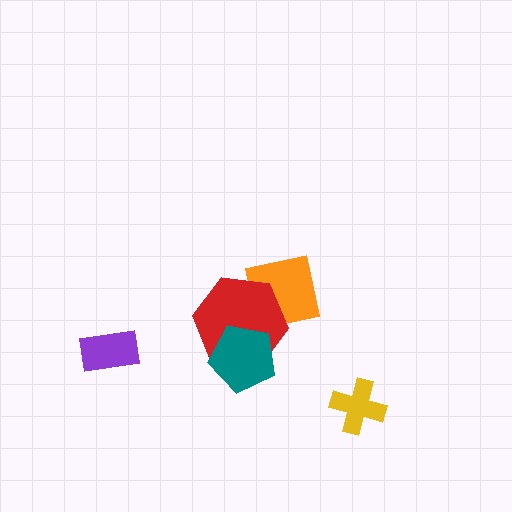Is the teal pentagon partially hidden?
No, no other shape covers it.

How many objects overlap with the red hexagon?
2 objects overlap with the red hexagon.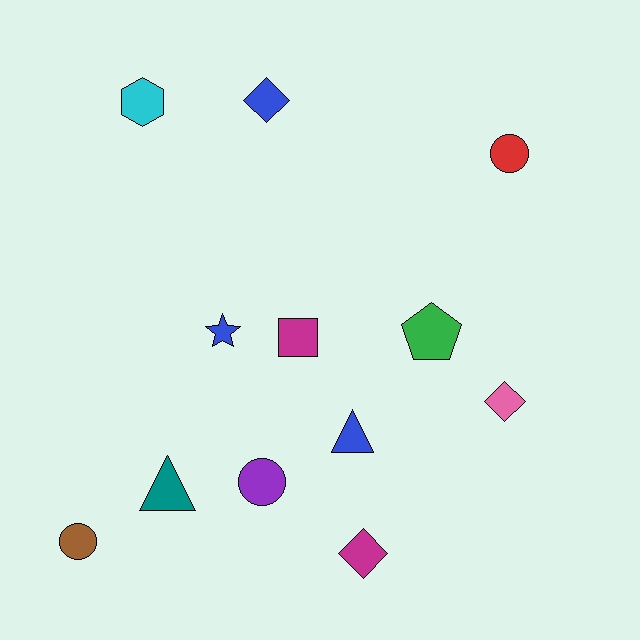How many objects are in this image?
There are 12 objects.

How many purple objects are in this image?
There is 1 purple object.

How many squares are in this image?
There is 1 square.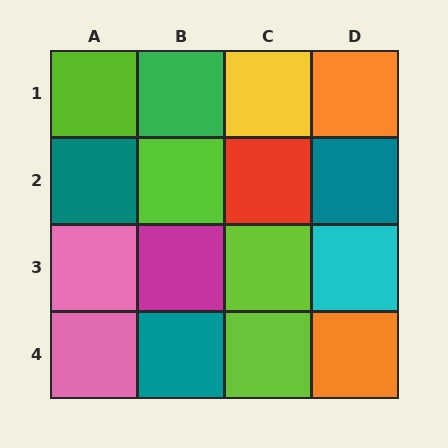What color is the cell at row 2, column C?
Red.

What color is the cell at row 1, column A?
Lime.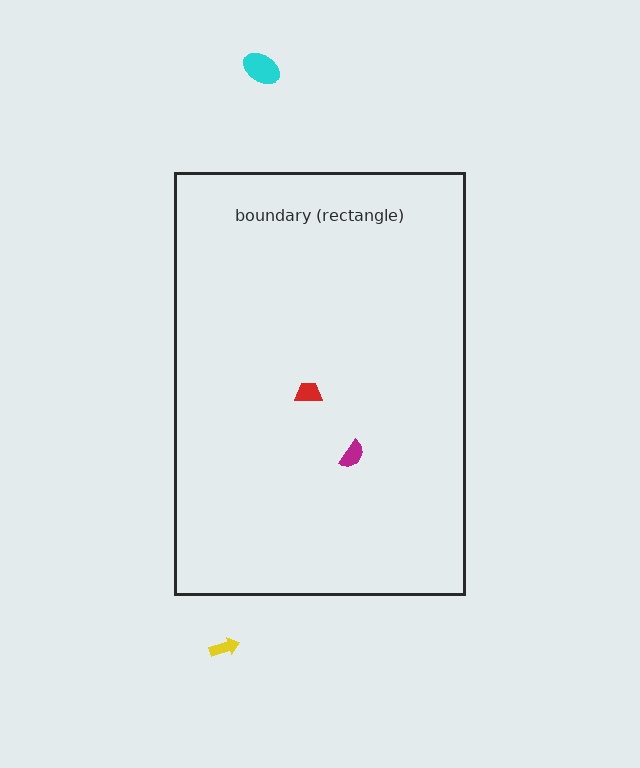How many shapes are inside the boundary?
2 inside, 2 outside.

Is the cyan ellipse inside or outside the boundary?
Outside.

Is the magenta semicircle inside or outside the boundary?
Inside.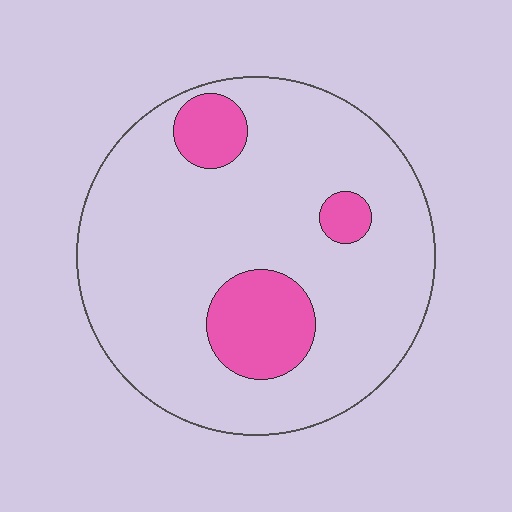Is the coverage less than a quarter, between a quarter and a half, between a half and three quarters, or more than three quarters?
Less than a quarter.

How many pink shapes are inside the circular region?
3.